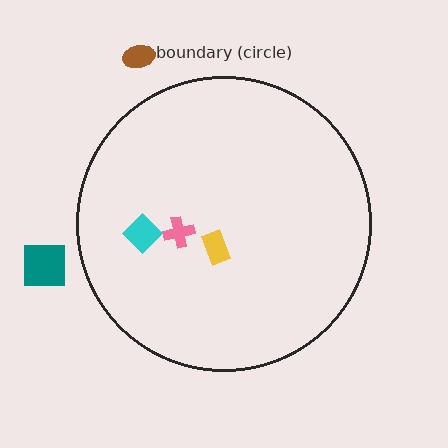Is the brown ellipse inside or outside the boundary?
Outside.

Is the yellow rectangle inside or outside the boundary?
Inside.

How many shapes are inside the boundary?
3 inside, 2 outside.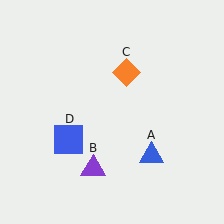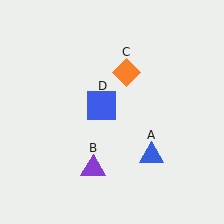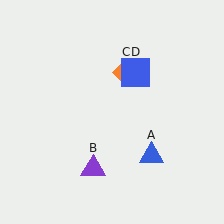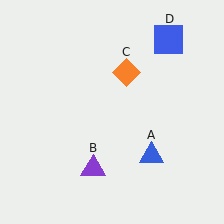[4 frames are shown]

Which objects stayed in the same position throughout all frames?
Blue triangle (object A) and purple triangle (object B) and orange diamond (object C) remained stationary.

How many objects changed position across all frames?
1 object changed position: blue square (object D).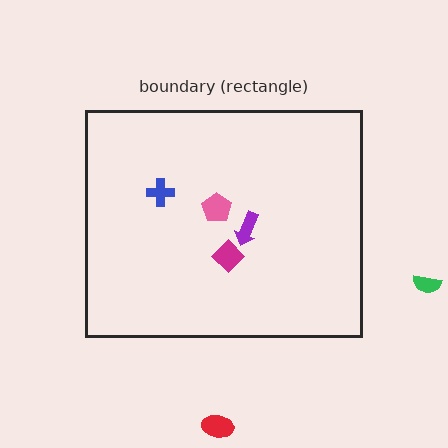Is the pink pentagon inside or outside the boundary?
Inside.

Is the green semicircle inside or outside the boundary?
Outside.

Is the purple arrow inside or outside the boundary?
Inside.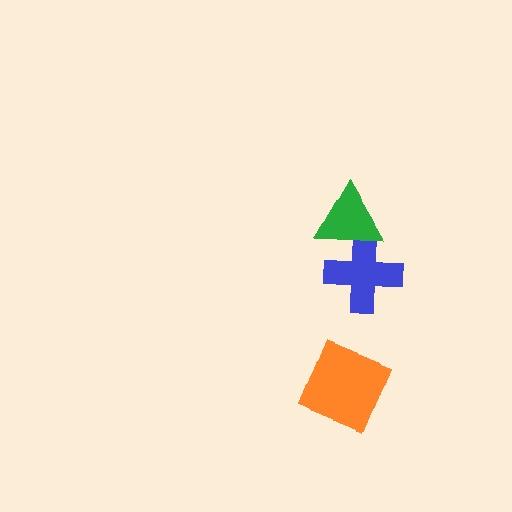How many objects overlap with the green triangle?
1 object overlaps with the green triangle.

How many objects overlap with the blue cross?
1 object overlaps with the blue cross.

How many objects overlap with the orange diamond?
0 objects overlap with the orange diamond.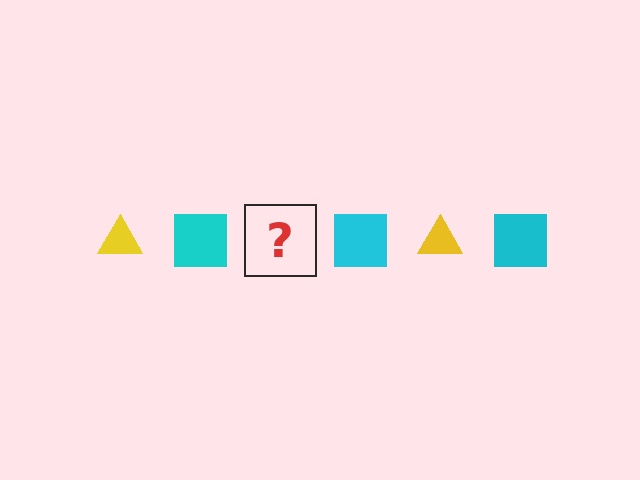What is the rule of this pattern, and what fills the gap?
The rule is that the pattern alternates between yellow triangle and cyan square. The gap should be filled with a yellow triangle.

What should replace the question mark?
The question mark should be replaced with a yellow triangle.